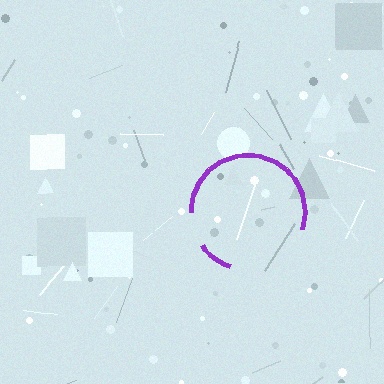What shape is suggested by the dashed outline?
The dashed outline suggests a circle.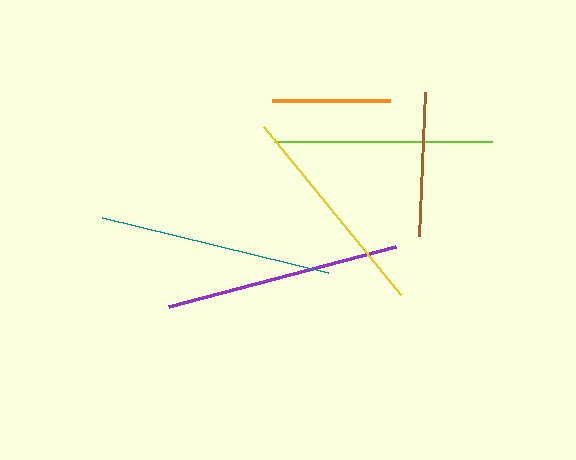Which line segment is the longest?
The purple line is the longest at approximately 234 pixels.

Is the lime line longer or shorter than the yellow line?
The lime line is longer than the yellow line.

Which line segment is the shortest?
The orange line is the shortest at approximately 118 pixels.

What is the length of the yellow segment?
The yellow segment is approximately 217 pixels long.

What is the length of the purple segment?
The purple segment is approximately 234 pixels long.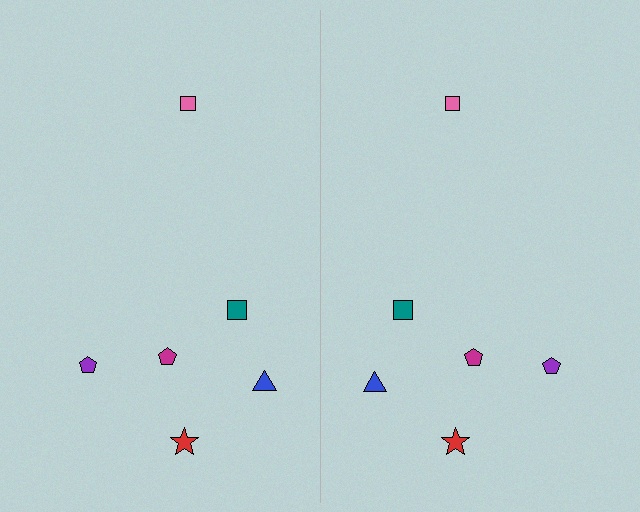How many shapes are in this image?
There are 12 shapes in this image.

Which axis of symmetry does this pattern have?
The pattern has a vertical axis of symmetry running through the center of the image.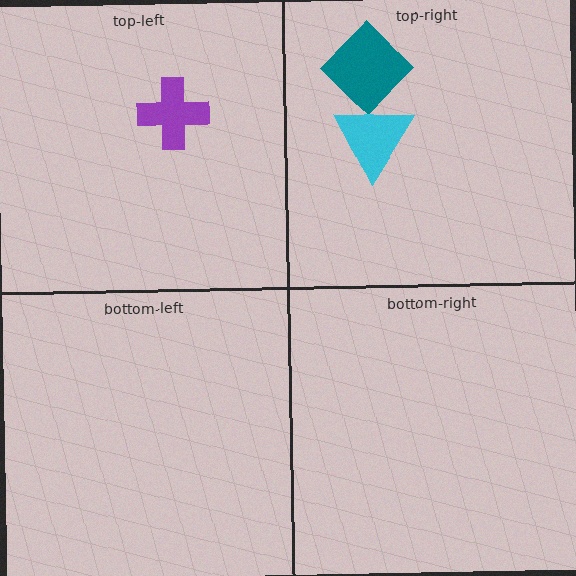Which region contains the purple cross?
The top-left region.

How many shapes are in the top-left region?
1.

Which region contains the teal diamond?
The top-right region.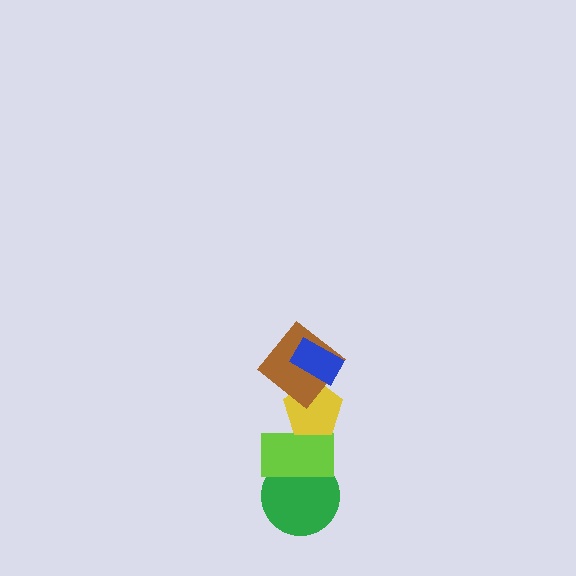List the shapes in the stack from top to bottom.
From top to bottom: the blue rectangle, the brown diamond, the yellow pentagon, the lime rectangle, the green circle.